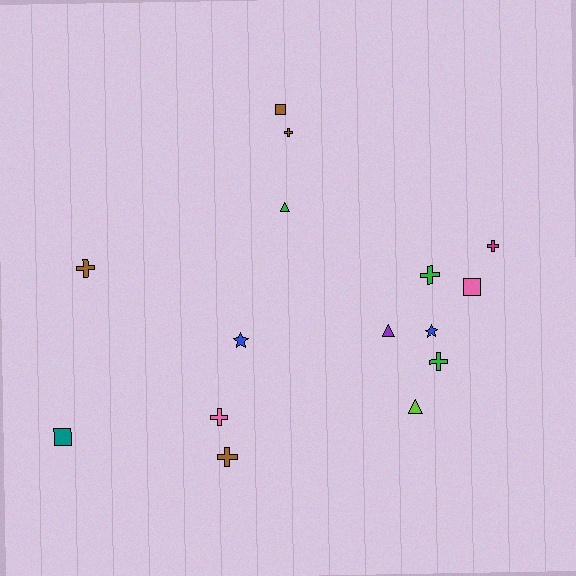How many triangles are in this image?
There are 3 triangles.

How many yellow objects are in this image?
There are no yellow objects.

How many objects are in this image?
There are 15 objects.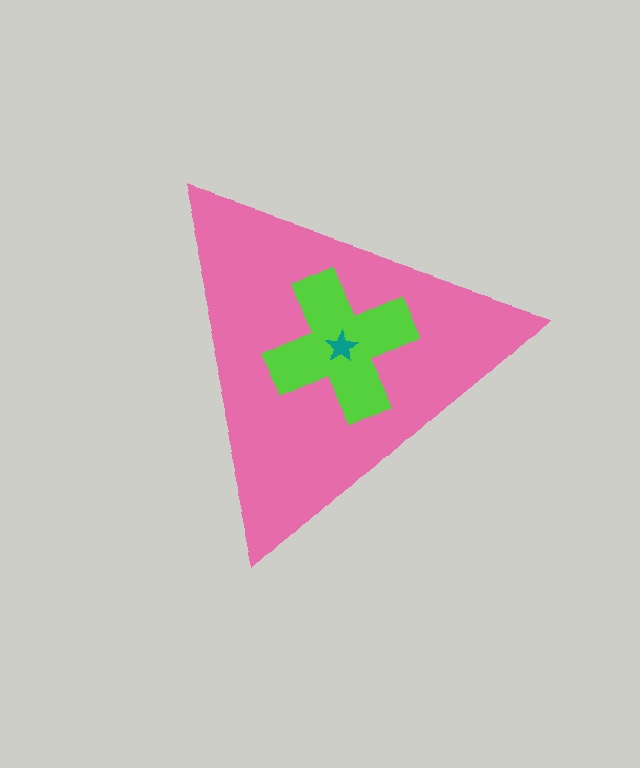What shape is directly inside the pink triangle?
The lime cross.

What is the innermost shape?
The teal star.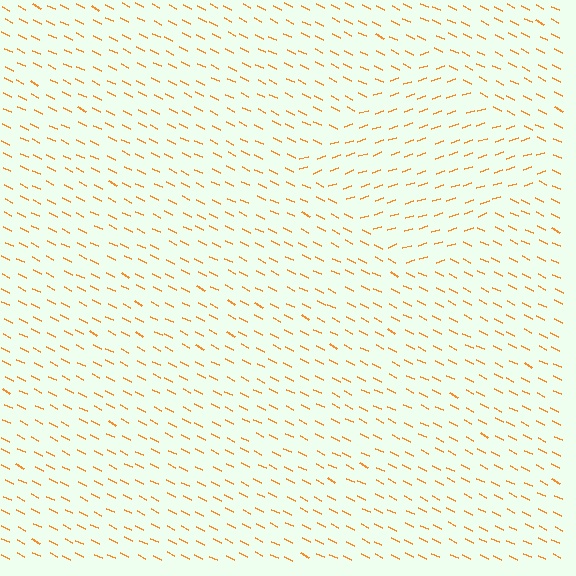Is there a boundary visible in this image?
Yes, there is a texture boundary formed by a change in line orientation.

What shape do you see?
I see a diamond.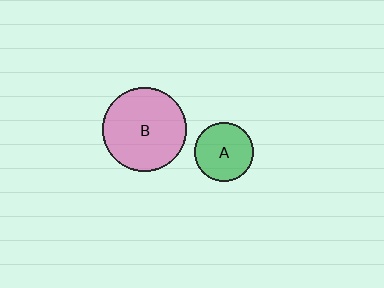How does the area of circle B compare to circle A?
Approximately 2.0 times.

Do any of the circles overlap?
No, none of the circles overlap.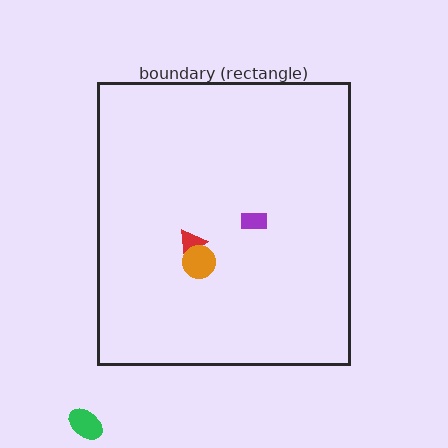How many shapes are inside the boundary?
3 inside, 1 outside.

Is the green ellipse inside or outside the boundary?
Outside.